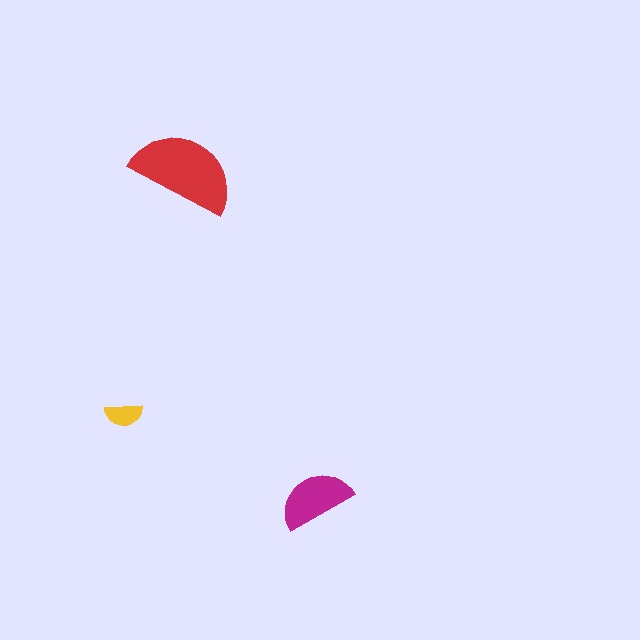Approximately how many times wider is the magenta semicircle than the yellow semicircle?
About 2 times wider.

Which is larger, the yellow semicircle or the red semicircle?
The red one.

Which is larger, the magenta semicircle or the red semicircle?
The red one.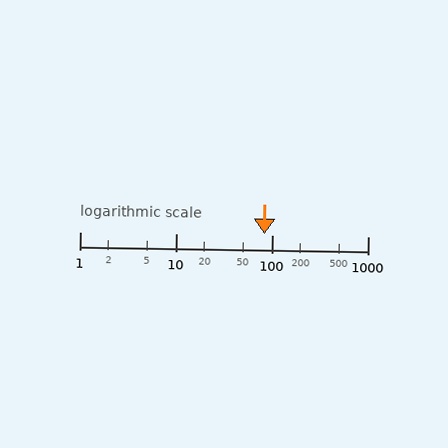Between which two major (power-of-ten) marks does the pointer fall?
The pointer is between 10 and 100.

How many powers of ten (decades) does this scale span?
The scale spans 3 decades, from 1 to 1000.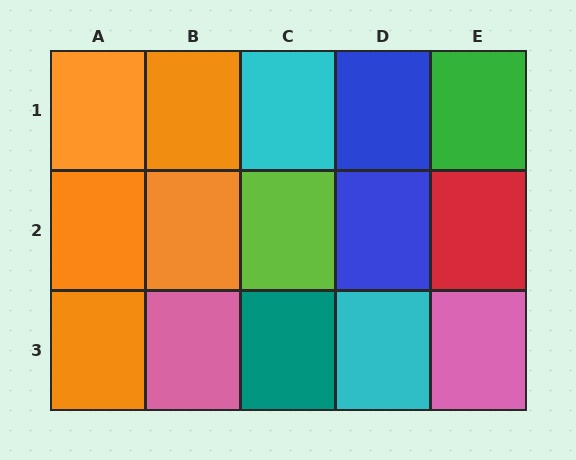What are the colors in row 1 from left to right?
Orange, orange, cyan, blue, green.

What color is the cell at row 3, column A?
Orange.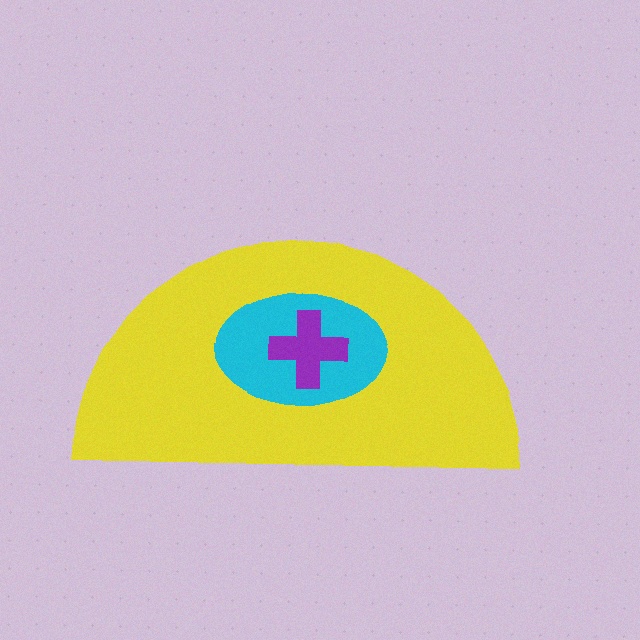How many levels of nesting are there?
3.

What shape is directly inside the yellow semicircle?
The cyan ellipse.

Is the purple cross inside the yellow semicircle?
Yes.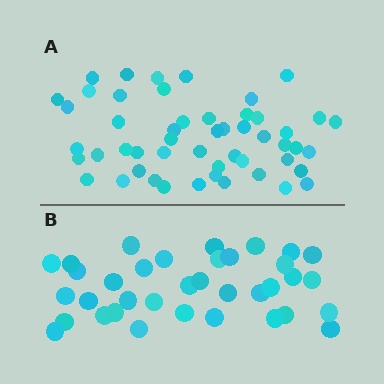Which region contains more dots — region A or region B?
Region A (the top region) has more dots.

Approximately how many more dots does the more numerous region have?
Region A has approximately 15 more dots than region B.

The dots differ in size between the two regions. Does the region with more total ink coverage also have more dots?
No. Region B has more total ink coverage because its dots are larger, but region A actually contains more individual dots. Total area can be misleading — the number of items is what matters here.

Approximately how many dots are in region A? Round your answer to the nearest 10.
About 50 dots. (The exact count is 51, which rounds to 50.)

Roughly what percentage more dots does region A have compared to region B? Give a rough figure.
About 40% more.